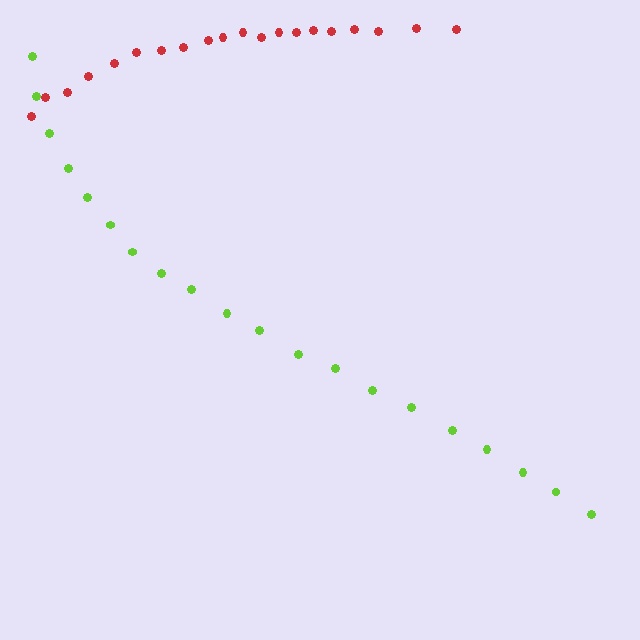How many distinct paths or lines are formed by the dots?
There are 2 distinct paths.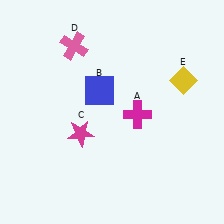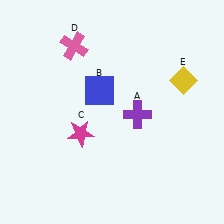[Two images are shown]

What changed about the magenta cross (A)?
In Image 1, A is magenta. In Image 2, it changed to purple.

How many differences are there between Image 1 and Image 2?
There is 1 difference between the two images.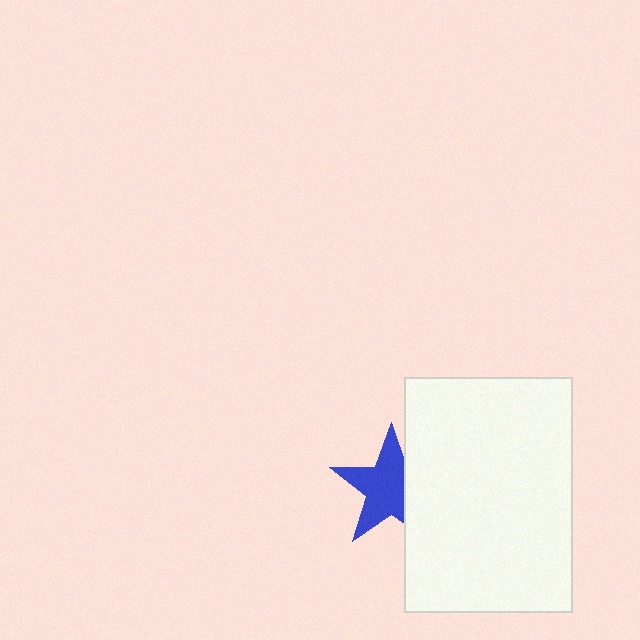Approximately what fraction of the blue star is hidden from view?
Roughly 31% of the blue star is hidden behind the white rectangle.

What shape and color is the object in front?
The object in front is a white rectangle.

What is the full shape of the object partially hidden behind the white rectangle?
The partially hidden object is a blue star.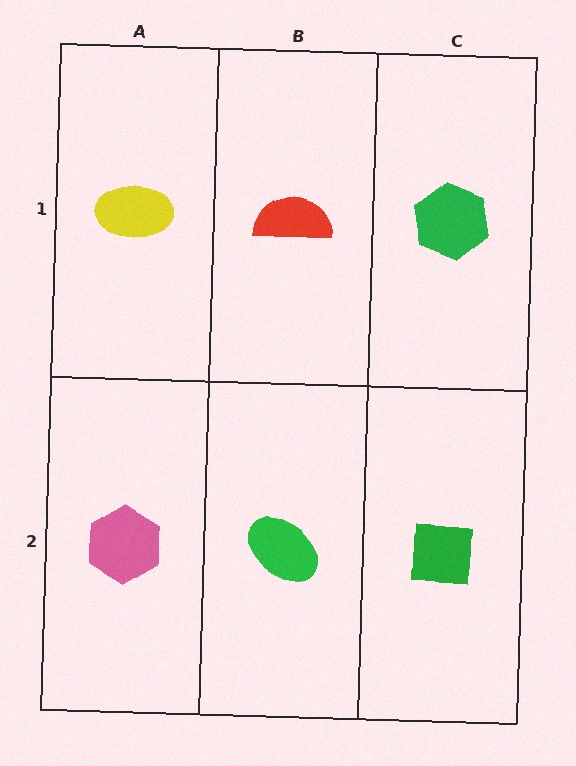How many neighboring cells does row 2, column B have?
3.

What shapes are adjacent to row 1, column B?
A green ellipse (row 2, column B), a yellow ellipse (row 1, column A), a green hexagon (row 1, column C).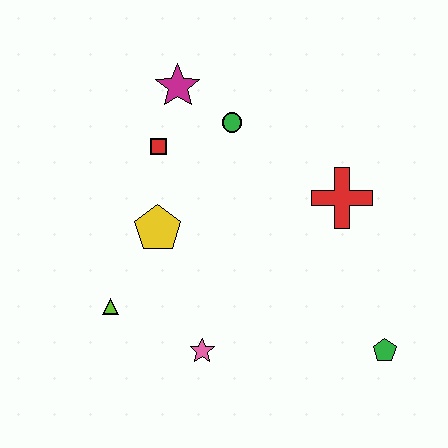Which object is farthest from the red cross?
The lime triangle is farthest from the red cross.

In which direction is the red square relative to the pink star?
The red square is above the pink star.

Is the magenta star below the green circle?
No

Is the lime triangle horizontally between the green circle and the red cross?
No